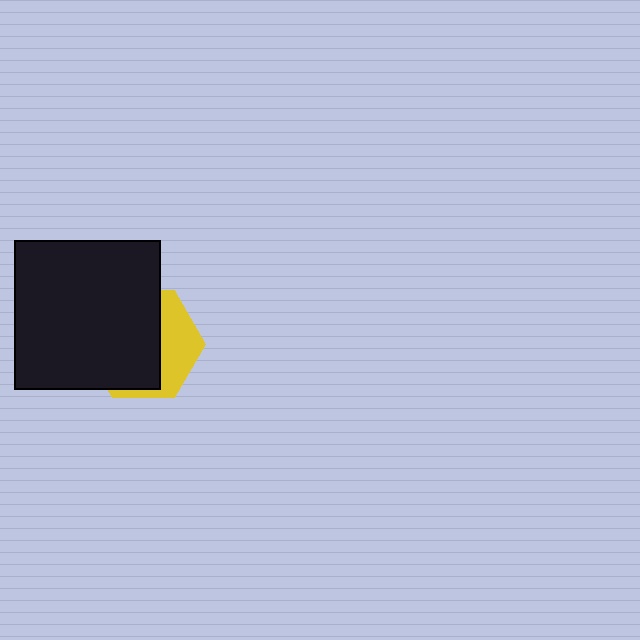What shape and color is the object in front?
The object in front is a black rectangle.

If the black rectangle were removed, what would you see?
You would see the complete yellow hexagon.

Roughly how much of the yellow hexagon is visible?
A small part of it is visible (roughly 35%).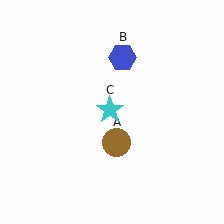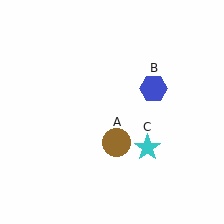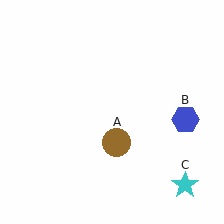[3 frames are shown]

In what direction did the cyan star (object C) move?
The cyan star (object C) moved down and to the right.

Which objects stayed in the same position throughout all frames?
Brown circle (object A) remained stationary.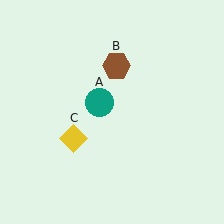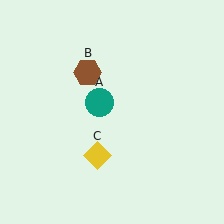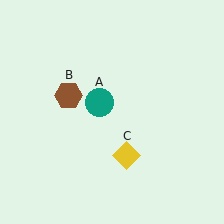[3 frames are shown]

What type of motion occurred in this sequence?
The brown hexagon (object B), yellow diamond (object C) rotated counterclockwise around the center of the scene.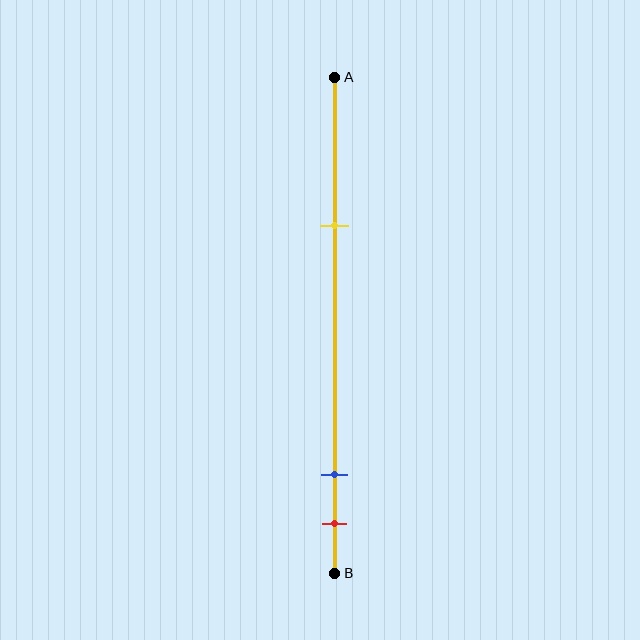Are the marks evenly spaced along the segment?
No, the marks are not evenly spaced.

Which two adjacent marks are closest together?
The blue and red marks are the closest adjacent pair.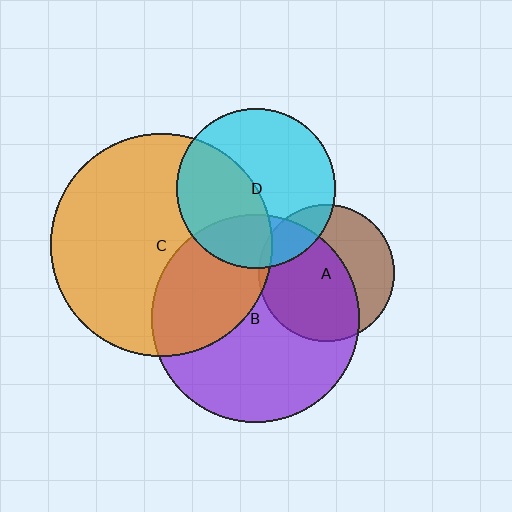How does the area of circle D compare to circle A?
Approximately 1.4 times.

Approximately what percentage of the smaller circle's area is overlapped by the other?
Approximately 35%.